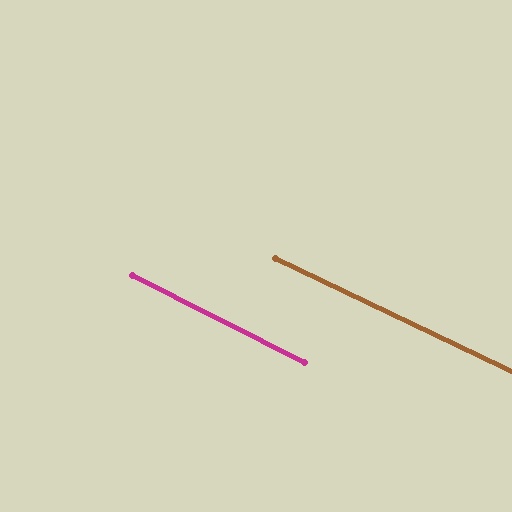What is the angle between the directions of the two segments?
Approximately 1 degree.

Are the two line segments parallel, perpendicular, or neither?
Parallel — their directions differ by only 1.1°.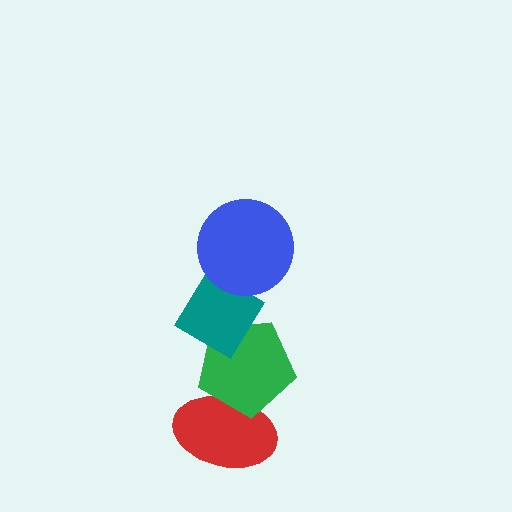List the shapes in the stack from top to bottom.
From top to bottom: the blue circle, the teal diamond, the green pentagon, the red ellipse.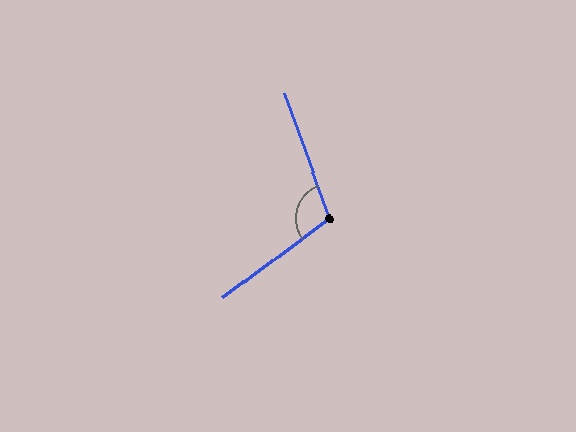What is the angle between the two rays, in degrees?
Approximately 106 degrees.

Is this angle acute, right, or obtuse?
It is obtuse.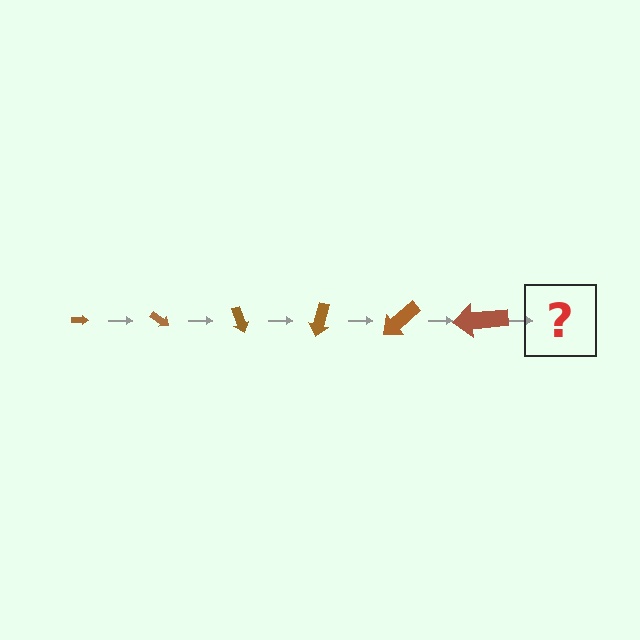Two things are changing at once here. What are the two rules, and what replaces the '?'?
The two rules are that the arrow grows larger each step and it rotates 35 degrees each step. The '?' should be an arrow, larger than the previous one and rotated 210 degrees from the start.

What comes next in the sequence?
The next element should be an arrow, larger than the previous one and rotated 210 degrees from the start.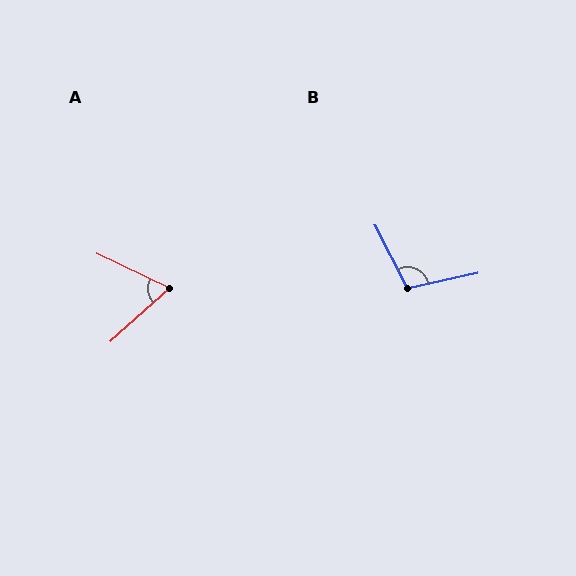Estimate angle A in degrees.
Approximately 67 degrees.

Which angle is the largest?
B, at approximately 105 degrees.